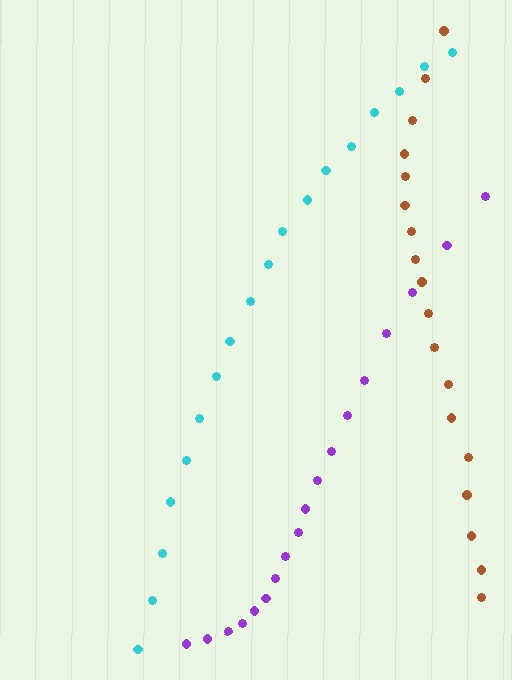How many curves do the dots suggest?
There are 3 distinct paths.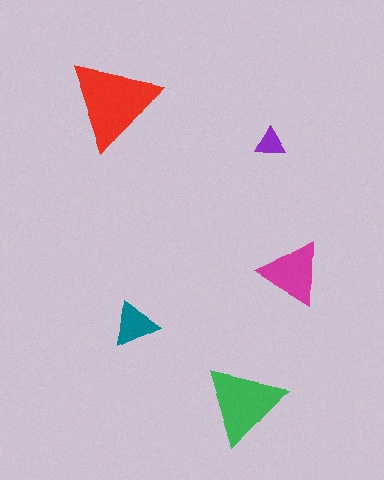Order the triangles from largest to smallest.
the red one, the green one, the magenta one, the teal one, the purple one.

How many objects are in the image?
There are 5 objects in the image.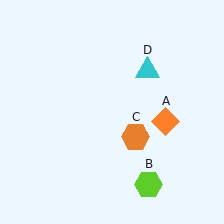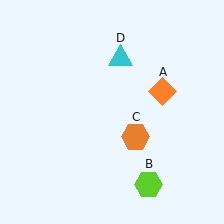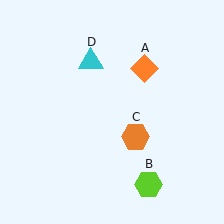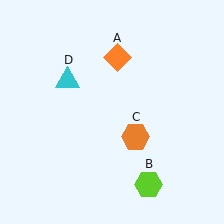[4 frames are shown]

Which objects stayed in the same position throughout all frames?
Lime hexagon (object B) and orange hexagon (object C) remained stationary.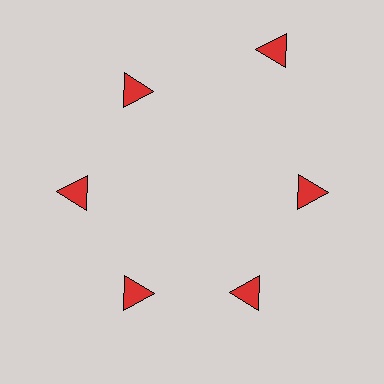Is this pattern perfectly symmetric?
No. The 6 red triangles are arranged in a ring, but one element near the 1 o'clock position is pushed outward from the center, breaking the 6-fold rotational symmetry.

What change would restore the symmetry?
The symmetry would be restored by moving it inward, back onto the ring so that all 6 triangles sit at equal angles and equal distance from the center.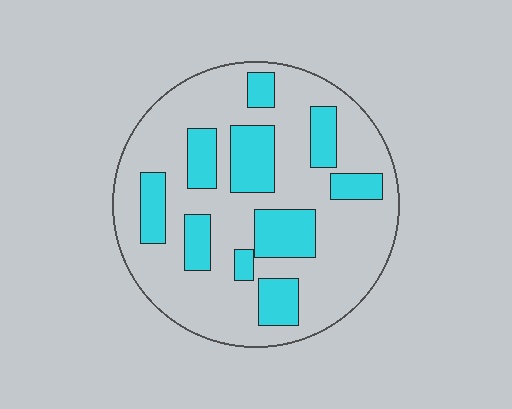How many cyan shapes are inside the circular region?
10.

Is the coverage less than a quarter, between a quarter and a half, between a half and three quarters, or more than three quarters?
Between a quarter and a half.